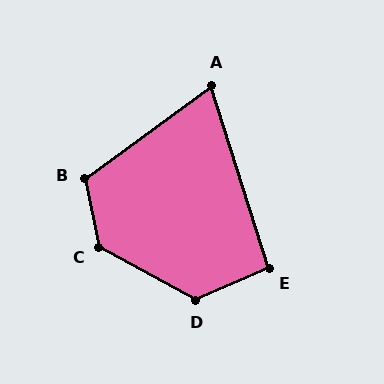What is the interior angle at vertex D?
Approximately 128 degrees (obtuse).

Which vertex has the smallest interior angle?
A, at approximately 71 degrees.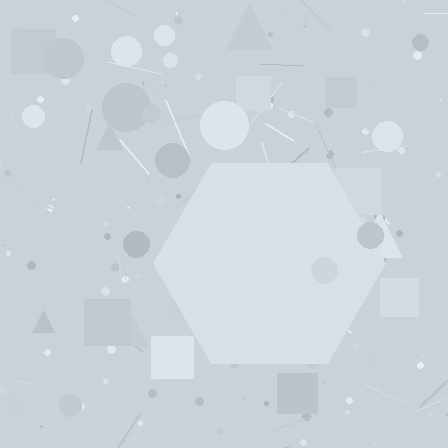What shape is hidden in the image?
A hexagon is hidden in the image.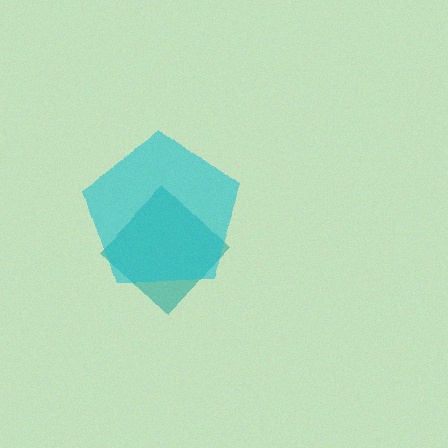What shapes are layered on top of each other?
The layered shapes are: a teal diamond, a cyan pentagon.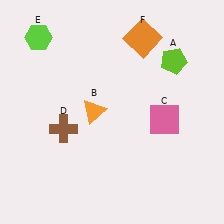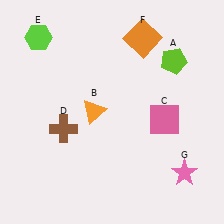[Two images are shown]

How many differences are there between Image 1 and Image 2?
There is 1 difference between the two images.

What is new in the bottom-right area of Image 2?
A pink star (G) was added in the bottom-right area of Image 2.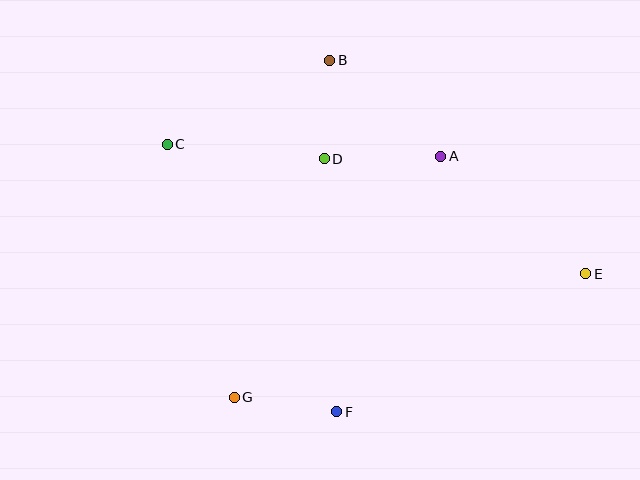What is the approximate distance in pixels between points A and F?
The distance between A and F is approximately 276 pixels.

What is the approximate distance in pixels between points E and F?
The distance between E and F is approximately 285 pixels.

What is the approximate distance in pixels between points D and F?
The distance between D and F is approximately 253 pixels.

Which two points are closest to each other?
Points B and D are closest to each other.